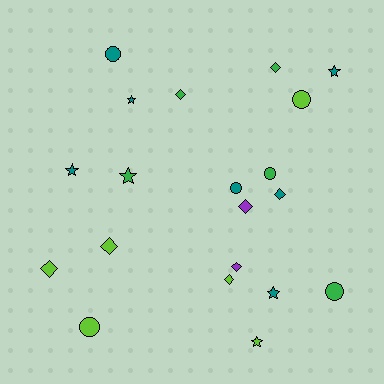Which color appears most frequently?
Teal, with 7 objects.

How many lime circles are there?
There are 2 lime circles.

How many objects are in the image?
There are 20 objects.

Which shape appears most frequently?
Diamond, with 8 objects.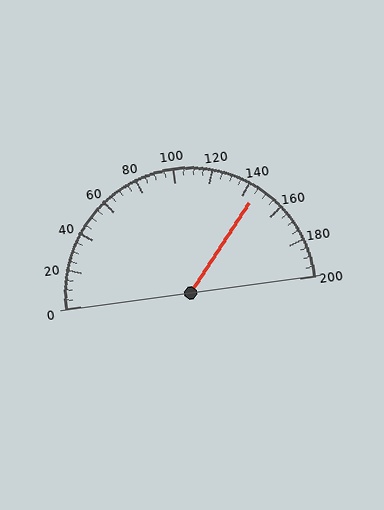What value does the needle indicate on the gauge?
The needle indicates approximately 145.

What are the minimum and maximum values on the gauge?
The gauge ranges from 0 to 200.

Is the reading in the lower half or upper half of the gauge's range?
The reading is in the upper half of the range (0 to 200).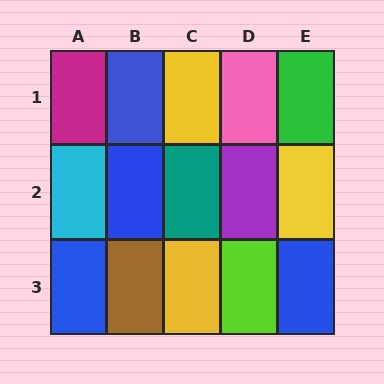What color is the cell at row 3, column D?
Lime.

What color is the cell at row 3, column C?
Yellow.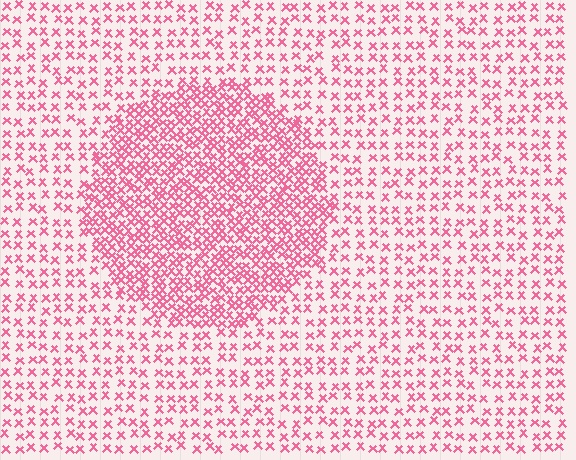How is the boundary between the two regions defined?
The boundary is defined by a change in element density (approximately 2.3x ratio). All elements are the same color, size, and shape.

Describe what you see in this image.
The image contains small pink elements arranged at two different densities. A circle-shaped region is visible where the elements are more densely packed than the surrounding area.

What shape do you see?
I see a circle.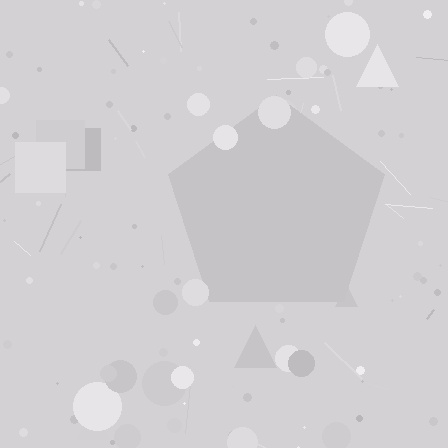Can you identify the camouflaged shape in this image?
The camouflaged shape is a pentagon.